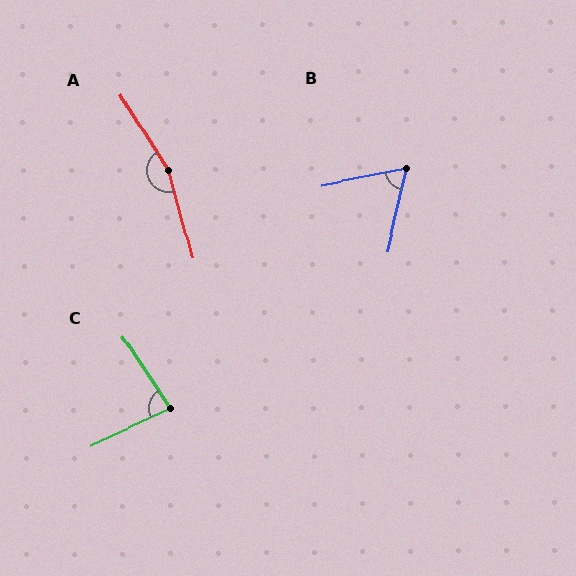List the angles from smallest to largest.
B (66°), C (81°), A (163°).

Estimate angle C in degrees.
Approximately 81 degrees.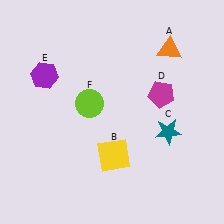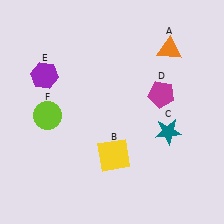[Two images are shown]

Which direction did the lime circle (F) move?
The lime circle (F) moved left.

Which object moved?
The lime circle (F) moved left.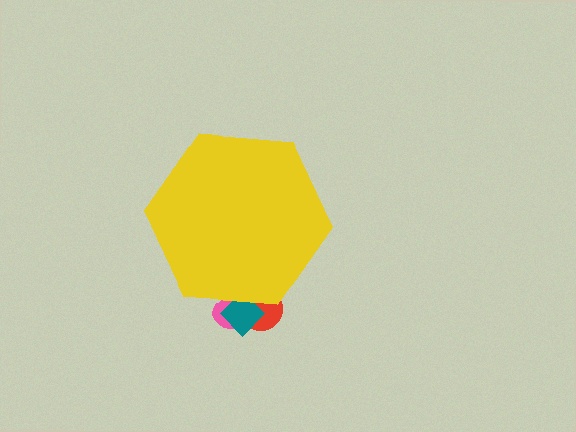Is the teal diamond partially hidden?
Yes, the teal diamond is partially hidden behind the yellow hexagon.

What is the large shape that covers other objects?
A yellow hexagon.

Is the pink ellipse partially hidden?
Yes, the pink ellipse is partially hidden behind the yellow hexagon.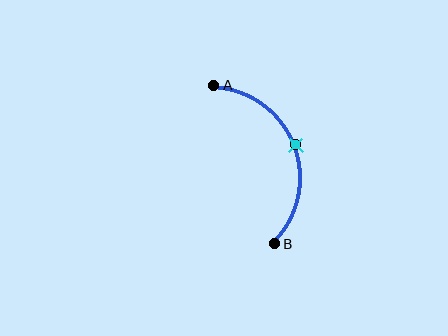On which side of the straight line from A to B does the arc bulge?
The arc bulges to the right of the straight line connecting A and B.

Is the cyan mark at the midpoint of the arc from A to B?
Yes. The cyan mark lies on the arc at equal arc-length from both A and B — it is the arc midpoint.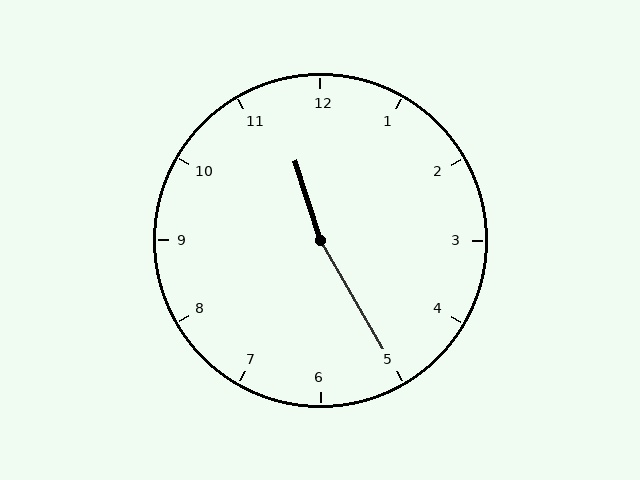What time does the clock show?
11:25.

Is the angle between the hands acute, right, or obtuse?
It is obtuse.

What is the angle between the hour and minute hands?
Approximately 168 degrees.